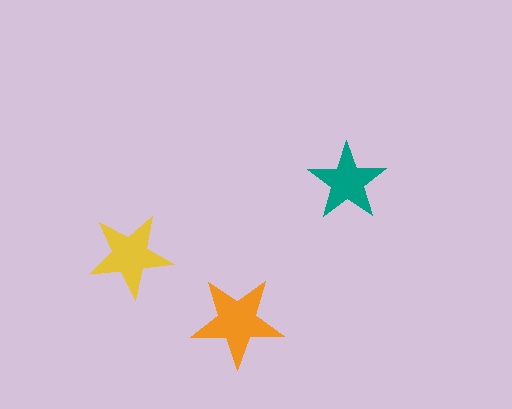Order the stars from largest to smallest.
the orange one, the yellow one, the teal one.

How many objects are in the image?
There are 3 objects in the image.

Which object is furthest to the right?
The teal star is rightmost.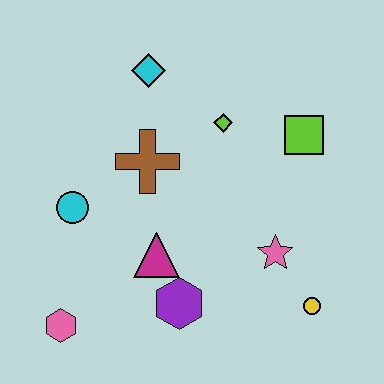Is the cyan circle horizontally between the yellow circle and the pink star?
No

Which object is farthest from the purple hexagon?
The cyan diamond is farthest from the purple hexagon.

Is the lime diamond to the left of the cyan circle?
No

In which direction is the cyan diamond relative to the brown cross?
The cyan diamond is above the brown cross.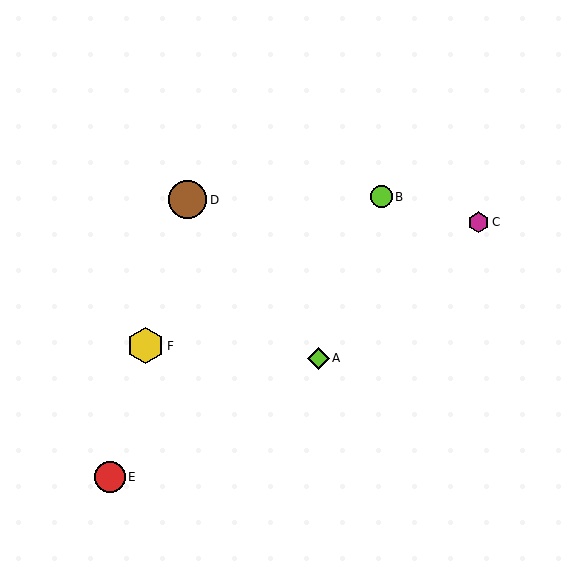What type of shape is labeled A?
Shape A is a lime diamond.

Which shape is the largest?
The brown circle (labeled D) is the largest.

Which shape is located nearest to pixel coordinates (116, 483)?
The red circle (labeled E) at (110, 477) is nearest to that location.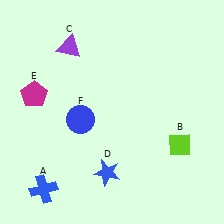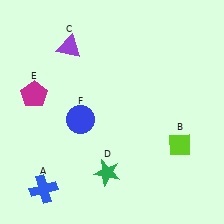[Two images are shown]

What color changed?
The star (D) changed from blue in Image 1 to green in Image 2.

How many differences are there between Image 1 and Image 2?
There is 1 difference between the two images.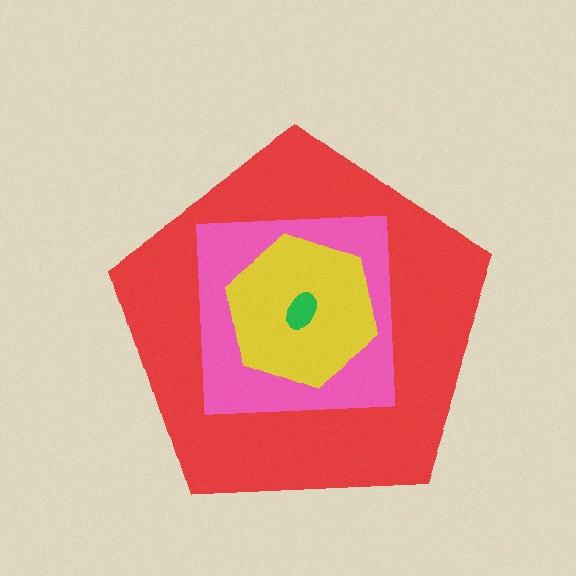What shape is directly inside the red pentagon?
The pink square.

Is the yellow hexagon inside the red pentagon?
Yes.